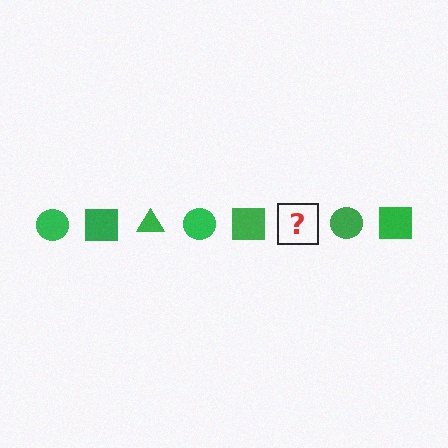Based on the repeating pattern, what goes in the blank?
The blank should be a green triangle.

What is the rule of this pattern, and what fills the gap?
The rule is that the pattern cycles through circle, square, triangle shapes in green. The gap should be filled with a green triangle.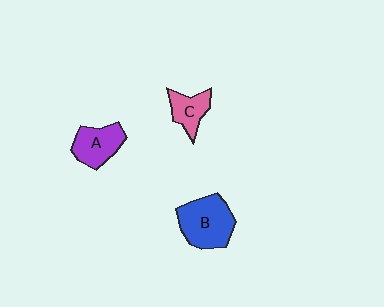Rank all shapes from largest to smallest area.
From largest to smallest: B (blue), A (purple), C (pink).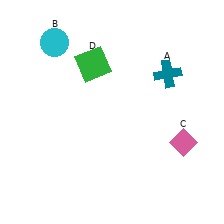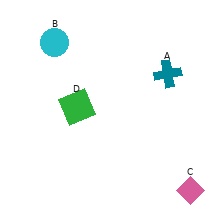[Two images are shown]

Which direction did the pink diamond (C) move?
The pink diamond (C) moved down.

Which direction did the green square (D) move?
The green square (D) moved down.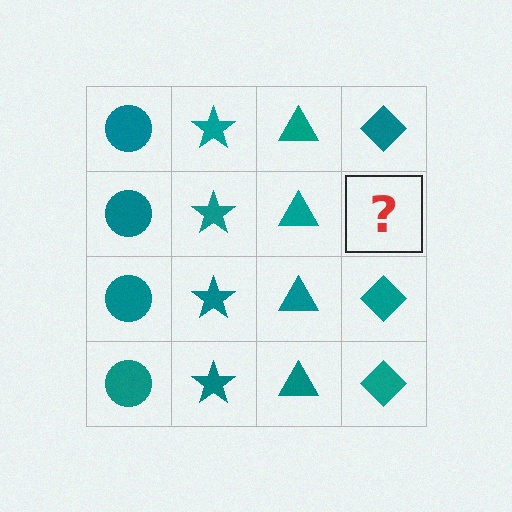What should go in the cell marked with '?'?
The missing cell should contain a teal diamond.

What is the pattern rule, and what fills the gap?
The rule is that each column has a consistent shape. The gap should be filled with a teal diamond.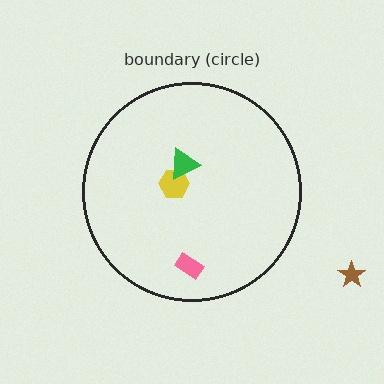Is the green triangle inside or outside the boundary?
Inside.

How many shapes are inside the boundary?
3 inside, 1 outside.